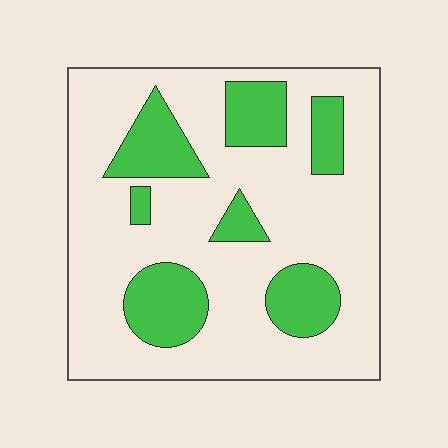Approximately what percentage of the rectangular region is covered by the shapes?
Approximately 25%.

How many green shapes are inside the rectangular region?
7.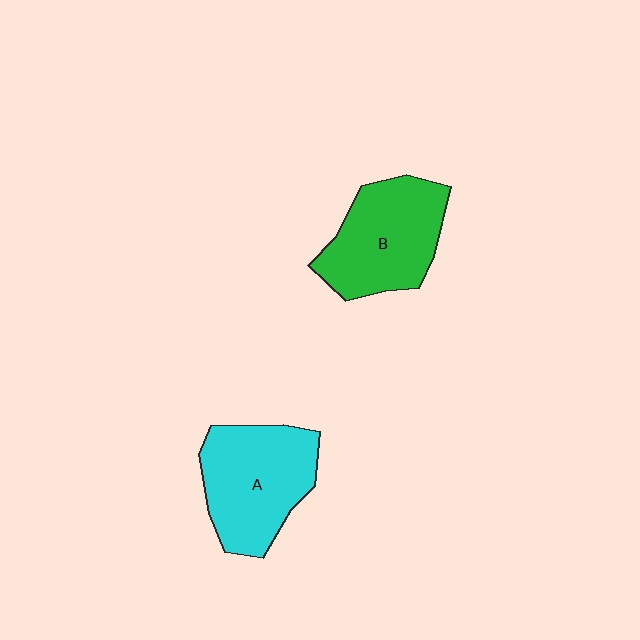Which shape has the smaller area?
Shape B (green).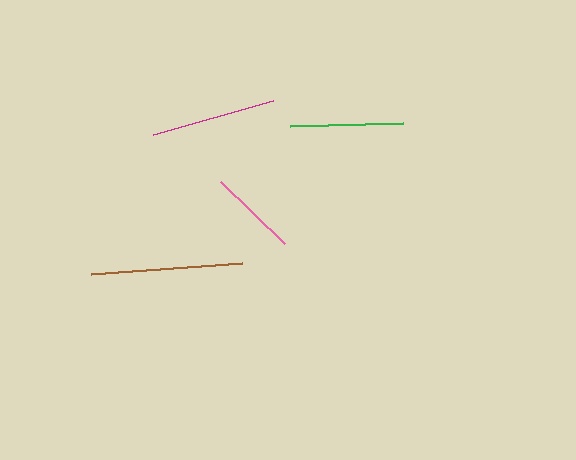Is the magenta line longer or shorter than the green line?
The magenta line is longer than the green line.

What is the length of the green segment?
The green segment is approximately 113 pixels long.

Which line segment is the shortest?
The pink line is the shortest at approximately 89 pixels.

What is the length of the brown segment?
The brown segment is approximately 152 pixels long.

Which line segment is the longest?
The brown line is the longest at approximately 152 pixels.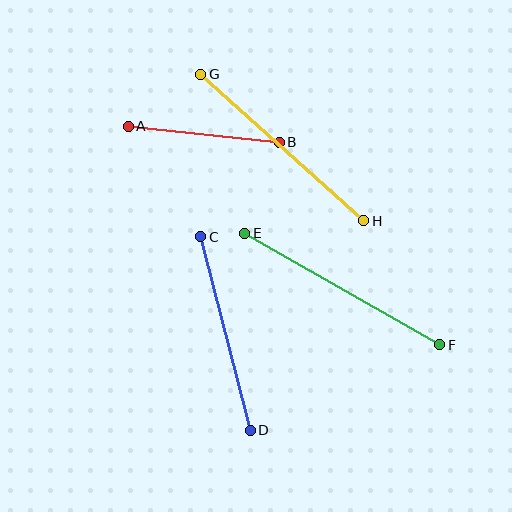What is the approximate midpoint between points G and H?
The midpoint is at approximately (282, 148) pixels.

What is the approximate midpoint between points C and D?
The midpoint is at approximately (226, 334) pixels.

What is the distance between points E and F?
The distance is approximately 225 pixels.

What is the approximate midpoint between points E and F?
The midpoint is at approximately (342, 289) pixels.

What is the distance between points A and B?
The distance is approximately 152 pixels.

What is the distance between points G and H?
The distance is approximately 219 pixels.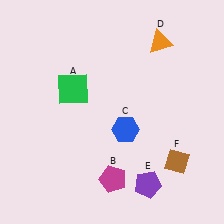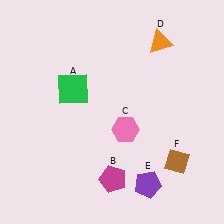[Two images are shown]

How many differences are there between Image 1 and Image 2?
There is 1 difference between the two images.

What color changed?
The hexagon (C) changed from blue in Image 1 to pink in Image 2.